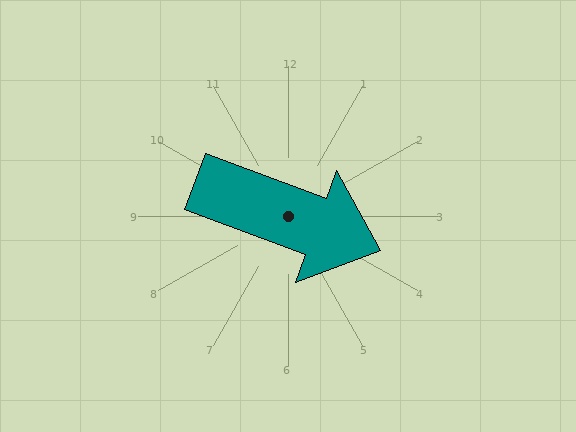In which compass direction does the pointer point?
East.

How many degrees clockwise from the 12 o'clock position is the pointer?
Approximately 110 degrees.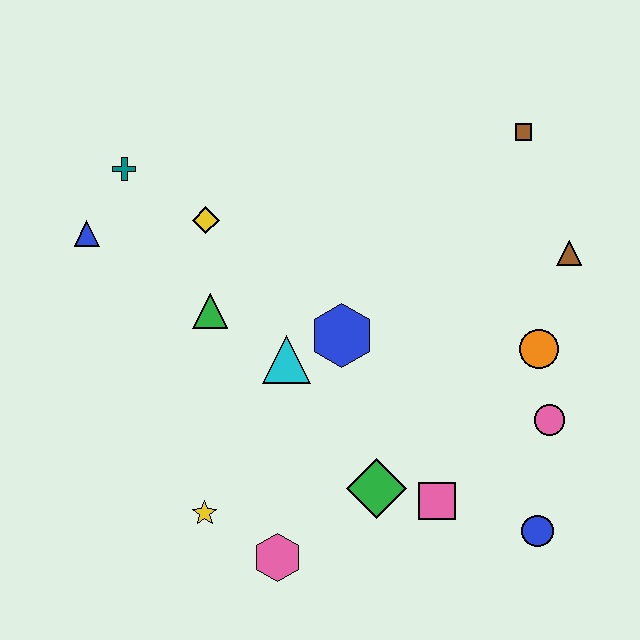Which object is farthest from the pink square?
The teal cross is farthest from the pink square.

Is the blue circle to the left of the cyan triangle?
No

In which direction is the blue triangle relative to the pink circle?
The blue triangle is to the left of the pink circle.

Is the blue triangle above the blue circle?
Yes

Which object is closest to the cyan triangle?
The blue hexagon is closest to the cyan triangle.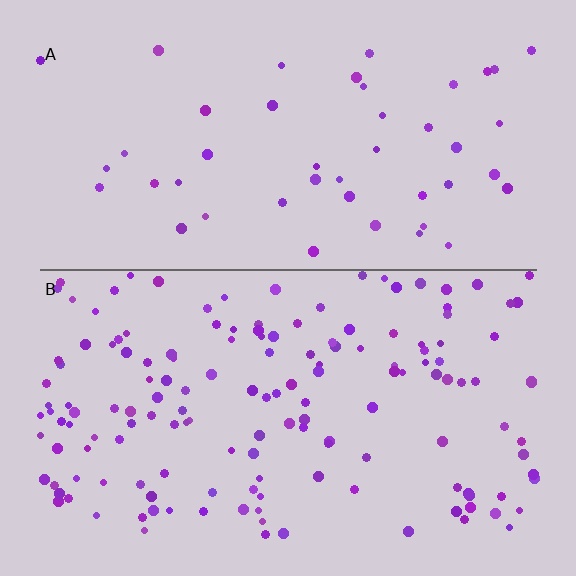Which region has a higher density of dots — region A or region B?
B (the bottom).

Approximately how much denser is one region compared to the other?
Approximately 3.3× — region B over region A.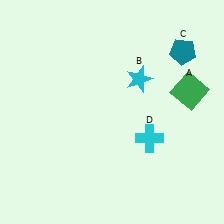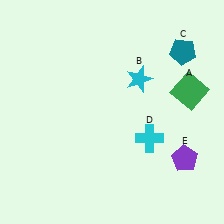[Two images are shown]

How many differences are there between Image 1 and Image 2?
There is 1 difference between the two images.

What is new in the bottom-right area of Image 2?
A purple pentagon (E) was added in the bottom-right area of Image 2.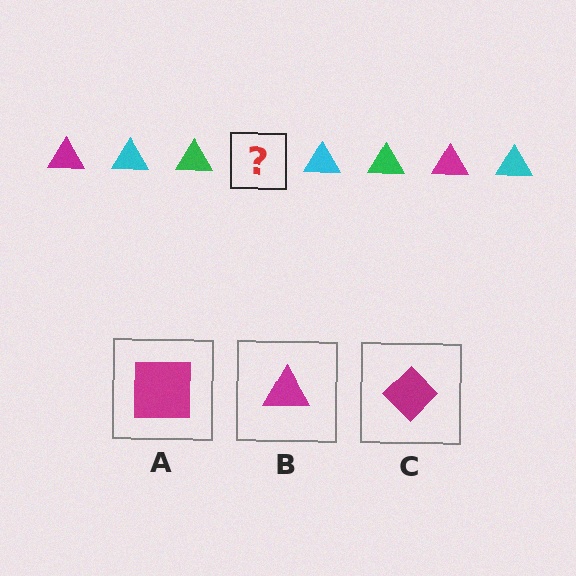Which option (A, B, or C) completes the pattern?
B.